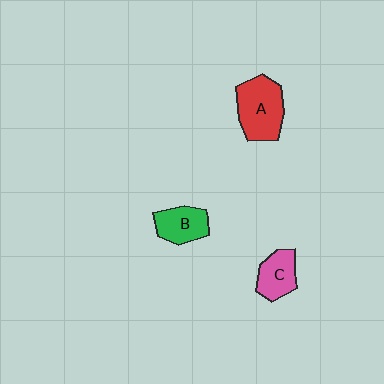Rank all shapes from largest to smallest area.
From largest to smallest: A (red), B (green), C (pink).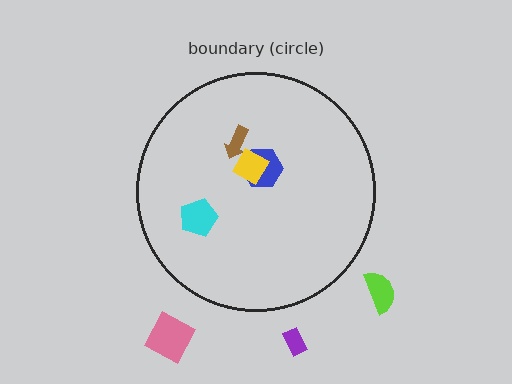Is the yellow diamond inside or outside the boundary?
Inside.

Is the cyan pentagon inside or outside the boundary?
Inside.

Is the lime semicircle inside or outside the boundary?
Outside.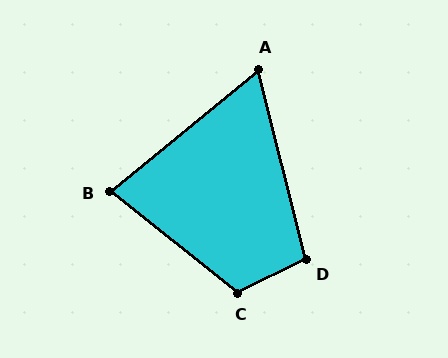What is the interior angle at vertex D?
Approximately 102 degrees (obtuse).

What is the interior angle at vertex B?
Approximately 78 degrees (acute).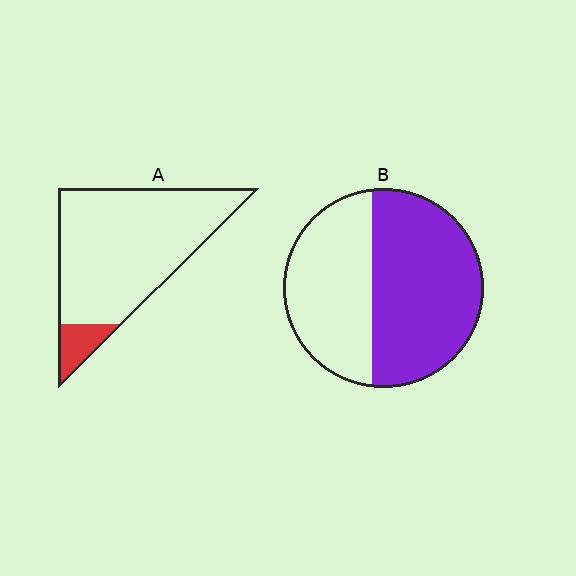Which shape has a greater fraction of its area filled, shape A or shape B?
Shape B.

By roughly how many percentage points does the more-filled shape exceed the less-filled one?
By roughly 45 percentage points (B over A).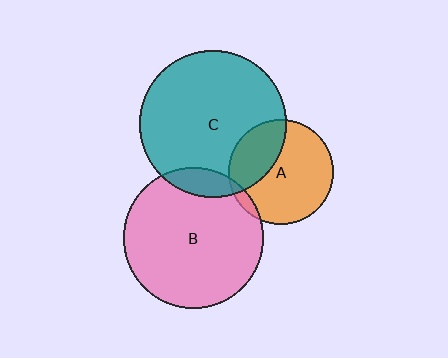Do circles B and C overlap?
Yes.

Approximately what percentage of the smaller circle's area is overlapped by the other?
Approximately 10%.